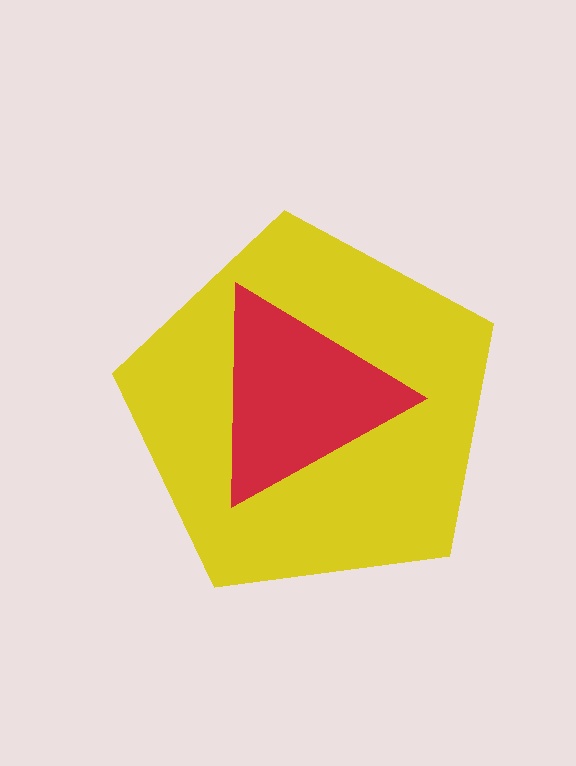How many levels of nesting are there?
2.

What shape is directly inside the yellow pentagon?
The red triangle.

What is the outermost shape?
The yellow pentagon.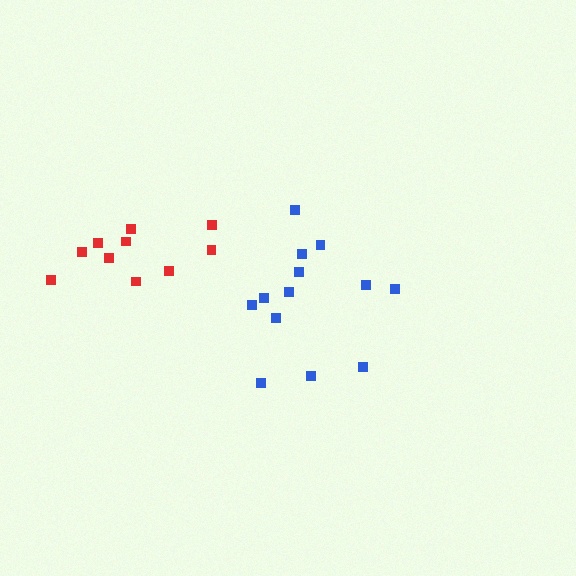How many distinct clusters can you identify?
There are 2 distinct clusters.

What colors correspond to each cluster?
The clusters are colored: red, blue.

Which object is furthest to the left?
The red cluster is leftmost.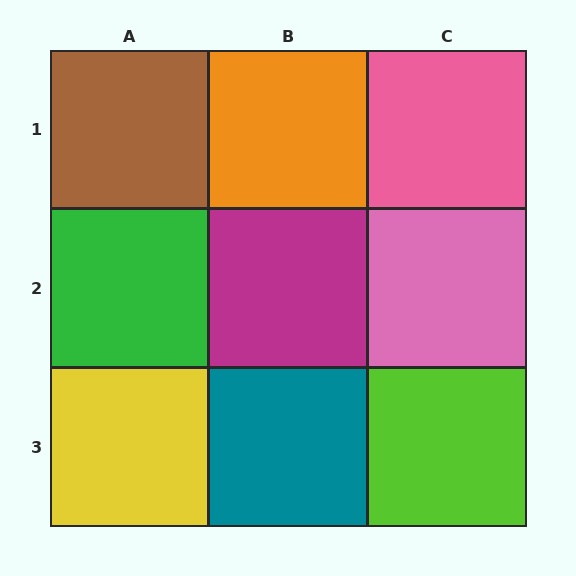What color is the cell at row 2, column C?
Pink.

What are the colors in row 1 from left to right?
Brown, orange, pink.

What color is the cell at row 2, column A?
Green.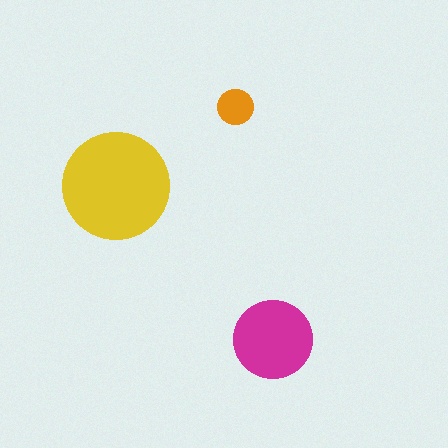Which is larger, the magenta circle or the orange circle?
The magenta one.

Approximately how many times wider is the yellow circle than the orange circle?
About 3 times wider.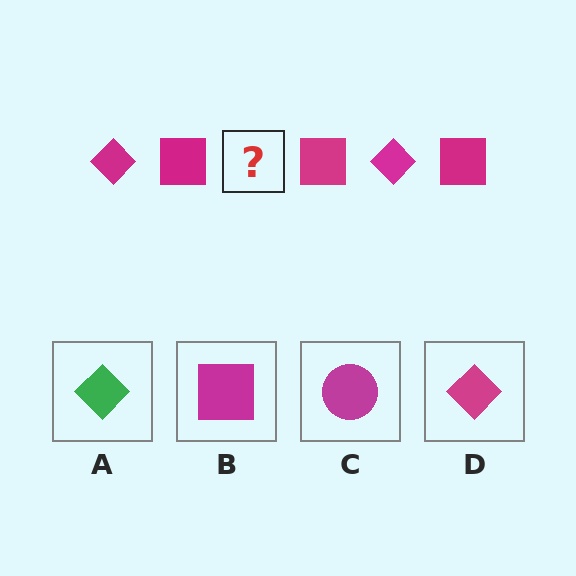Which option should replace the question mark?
Option D.